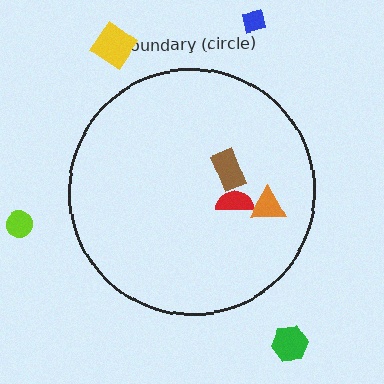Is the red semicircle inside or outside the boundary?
Inside.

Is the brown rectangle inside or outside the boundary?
Inside.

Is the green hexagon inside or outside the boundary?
Outside.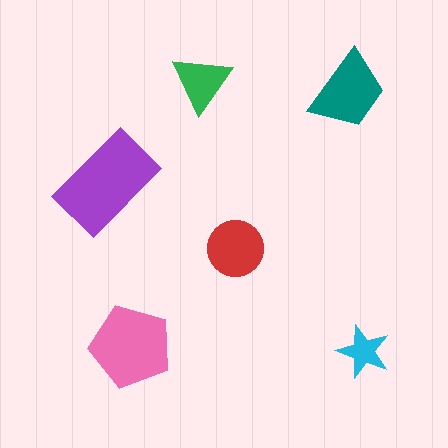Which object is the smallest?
The cyan star.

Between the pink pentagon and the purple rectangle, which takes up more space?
The purple rectangle.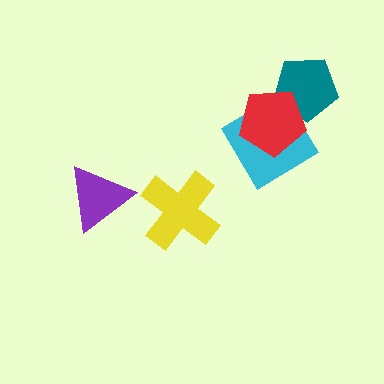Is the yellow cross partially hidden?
No, no other shape covers it.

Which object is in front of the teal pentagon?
The red pentagon is in front of the teal pentagon.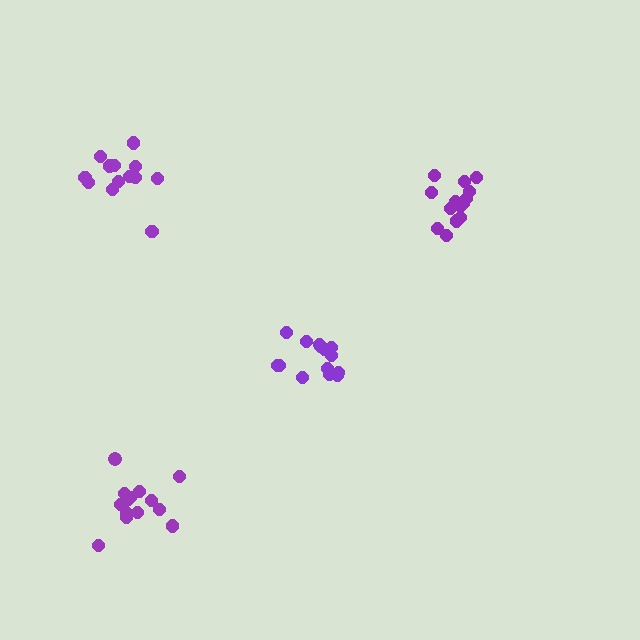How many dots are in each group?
Group 1: 14 dots, Group 2: 14 dots, Group 3: 13 dots, Group 4: 14 dots (55 total).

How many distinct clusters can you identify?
There are 4 distinct clusters.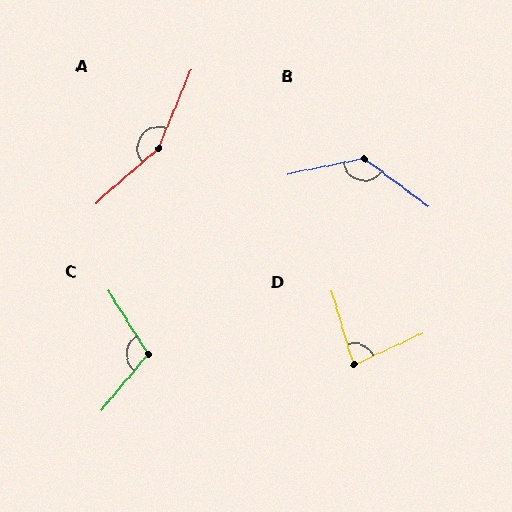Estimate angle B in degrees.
Approximately 132 degrees.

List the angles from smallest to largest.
D (82°), C (108°), B (132°), A (154°).